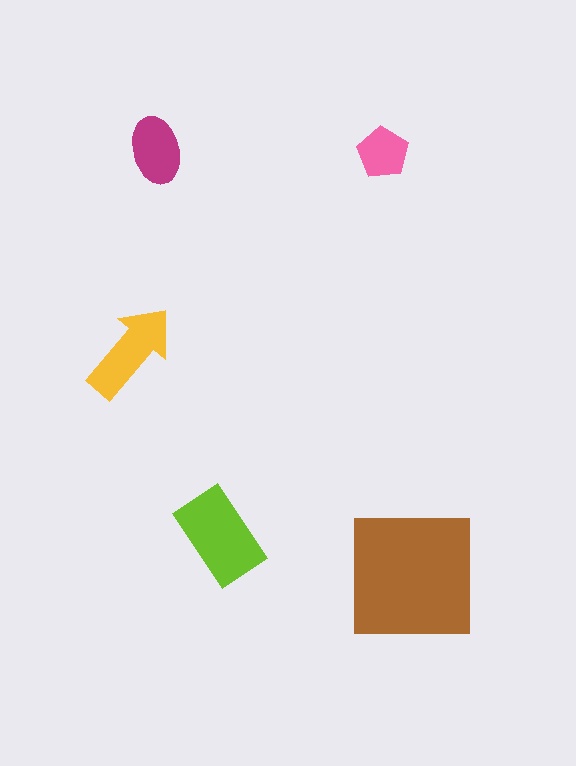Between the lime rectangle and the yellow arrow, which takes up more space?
The lime rectangle.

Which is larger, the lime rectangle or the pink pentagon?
The lime rectangle.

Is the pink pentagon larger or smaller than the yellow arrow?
Smaller.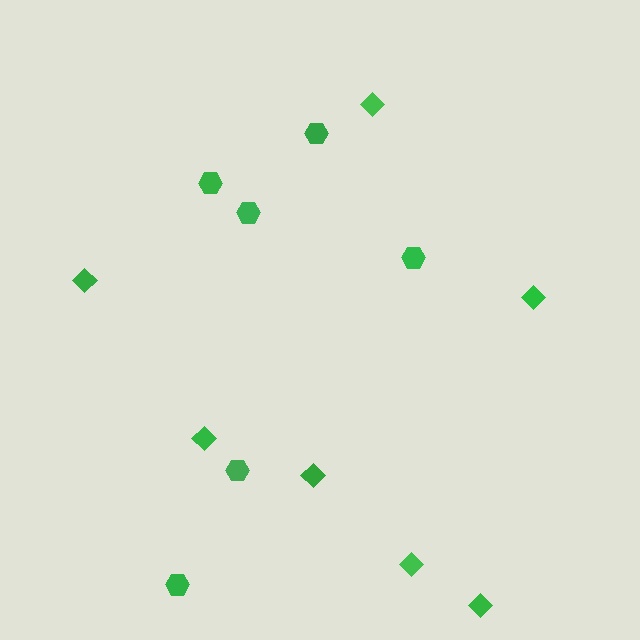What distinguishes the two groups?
There are 2 groups: one group of diamonds (7) and one group of hexagons (6).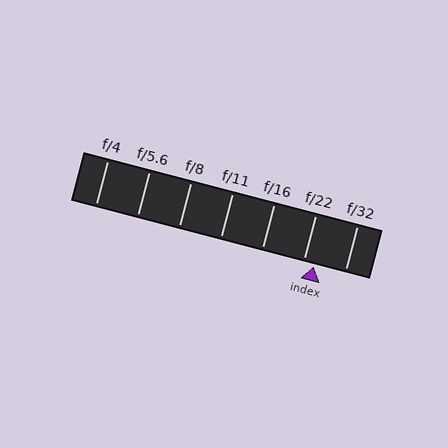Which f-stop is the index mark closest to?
The index mark is closest to f/22.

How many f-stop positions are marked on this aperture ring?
There are 7 f-stop positions marked.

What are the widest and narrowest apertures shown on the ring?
The widest aperture shown is f/4 and the narrowest is f/32.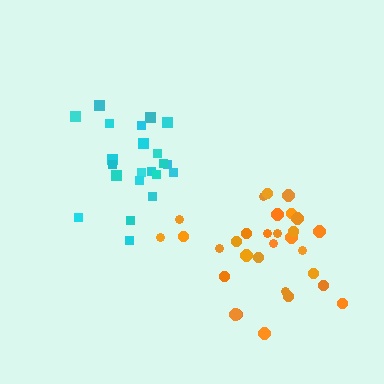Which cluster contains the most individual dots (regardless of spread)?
Orange (30).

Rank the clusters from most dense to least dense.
cyan, orange.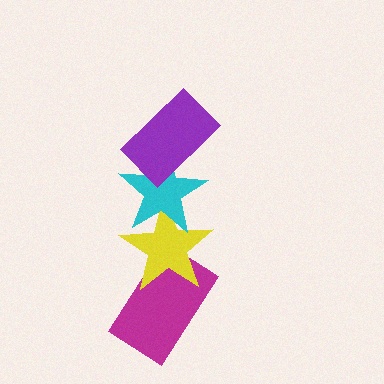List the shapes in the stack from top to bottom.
From top to bottom: the purple rectangle, the cyan star, the yellow star, the magenta rectangle.